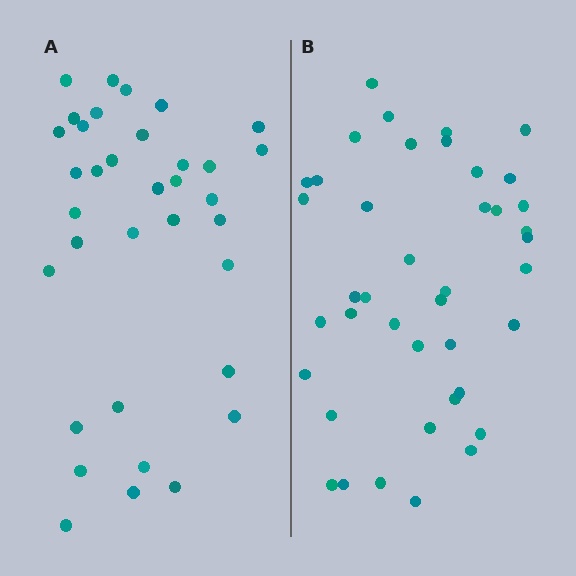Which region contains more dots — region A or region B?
Region B (the right region) has more dots.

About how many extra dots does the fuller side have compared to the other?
Region B has about 6 more dots than region A.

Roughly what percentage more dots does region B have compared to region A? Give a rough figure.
About 15% more.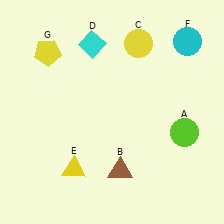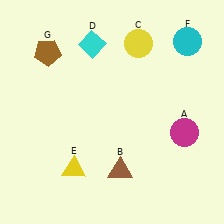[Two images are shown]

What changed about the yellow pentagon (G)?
In Image 1, G is yellow. In Image 2, it changed to brown.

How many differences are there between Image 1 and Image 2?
There are 2 differences between the two images.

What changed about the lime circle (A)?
In Image 1, A is lime. In Image 2, it changed to magenta.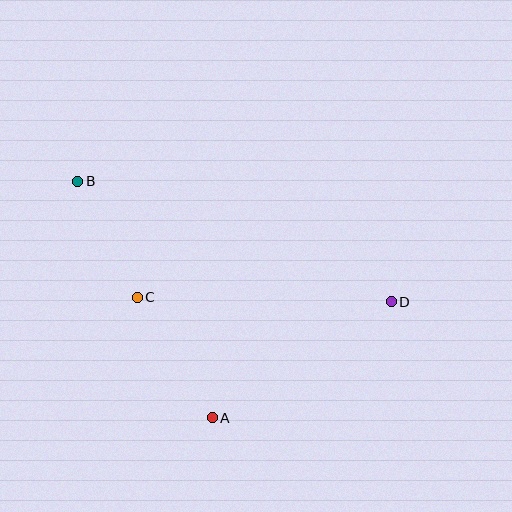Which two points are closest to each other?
Points B and C are closest to each other.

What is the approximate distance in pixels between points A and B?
The distance between A and B is approximately 272 pixels.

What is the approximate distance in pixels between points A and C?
The distance between A and C is approximately 142 pixels.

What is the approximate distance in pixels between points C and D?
The distance between C and D is approximately 254 pixels.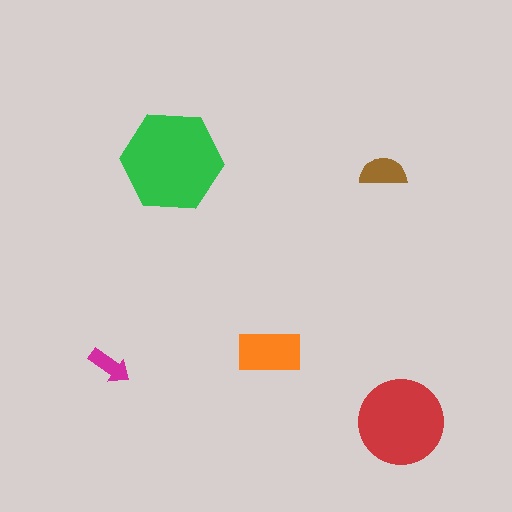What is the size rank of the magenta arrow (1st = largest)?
5th.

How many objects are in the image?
There are 5 objects in the image.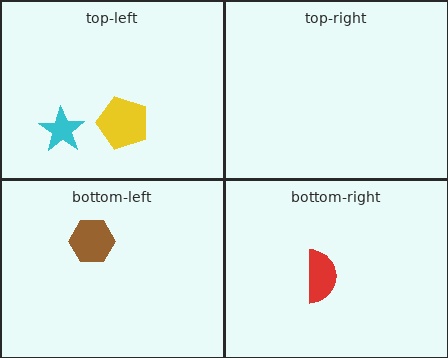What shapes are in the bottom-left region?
The brown hexagon.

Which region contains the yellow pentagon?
The top-left region.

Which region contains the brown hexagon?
The bottom-left region.